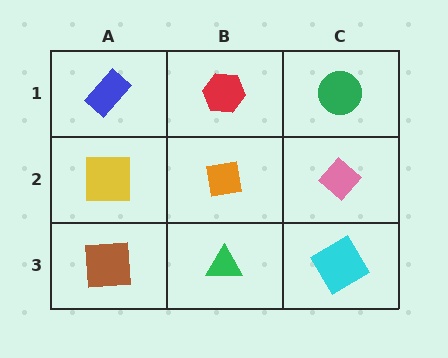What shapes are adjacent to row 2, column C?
A green circle (row 1, column C), a cyan diamond (row 3, column C), an orange square (row 2, column B).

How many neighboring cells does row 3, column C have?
2.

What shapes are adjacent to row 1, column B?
An orange square (row 2, column B), a blue rectangle (row 1, column A), a green circle (row 1, column C).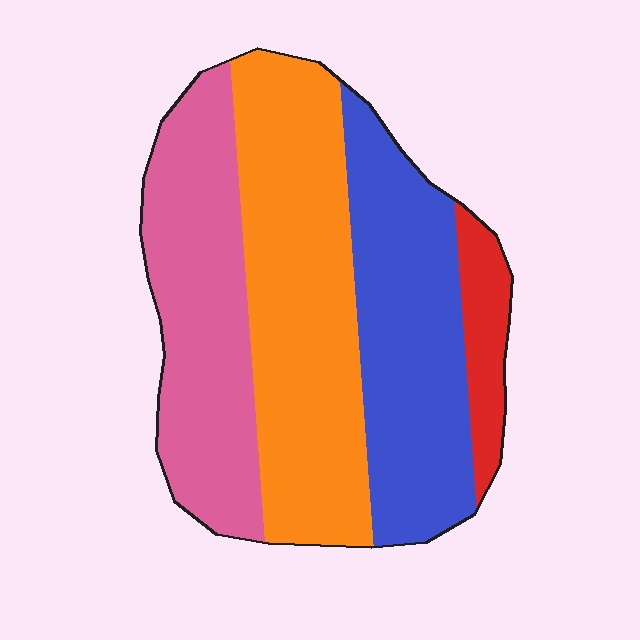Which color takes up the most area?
Orange, at roughly 35%.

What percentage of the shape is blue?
Blue covers 28% of the shape.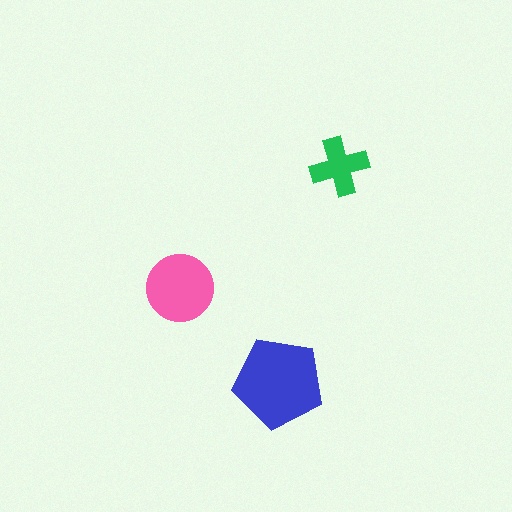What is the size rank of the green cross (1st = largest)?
3rd.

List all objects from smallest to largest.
The green cross, the pink circle, the blue pentagon.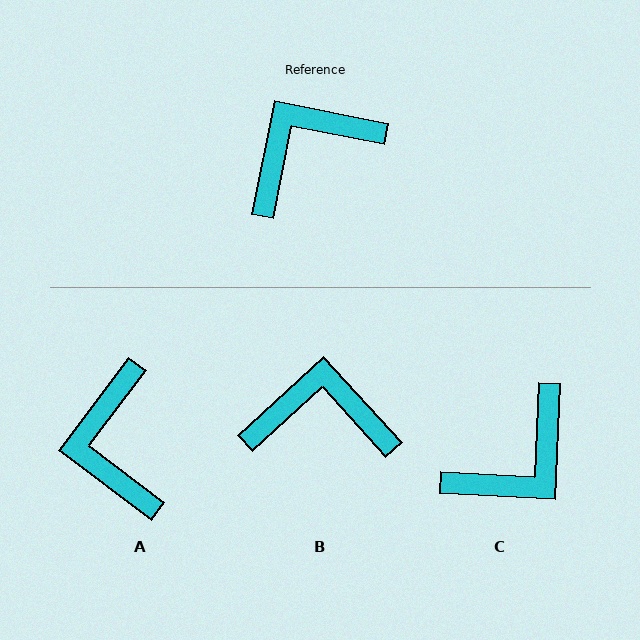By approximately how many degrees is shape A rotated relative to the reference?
Approximately 64 degrees counter-clockwise.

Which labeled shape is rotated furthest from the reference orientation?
C, about 172 degrees away.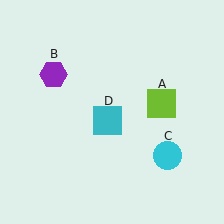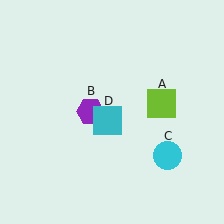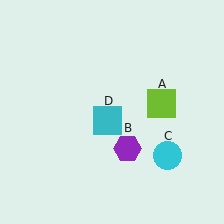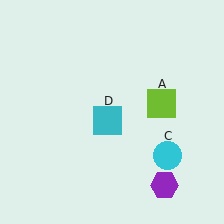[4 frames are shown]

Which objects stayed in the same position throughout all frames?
Lime square (object A) and cyan circle (object C) and cyan square (object D) remained stationary.